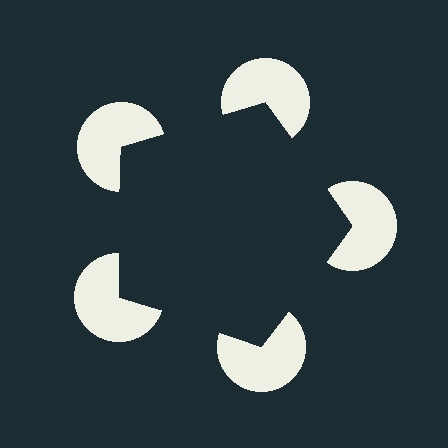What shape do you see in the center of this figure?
An illusory pentagon — its edges are inferred from the aligned wedge cuts in the pac-man discs, not physically drawn.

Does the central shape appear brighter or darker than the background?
It typically appears slightly darker than the background, even though no actual brightness change is drawn.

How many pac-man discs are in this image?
There are 5 — one at each vertex of the illusory pentagon.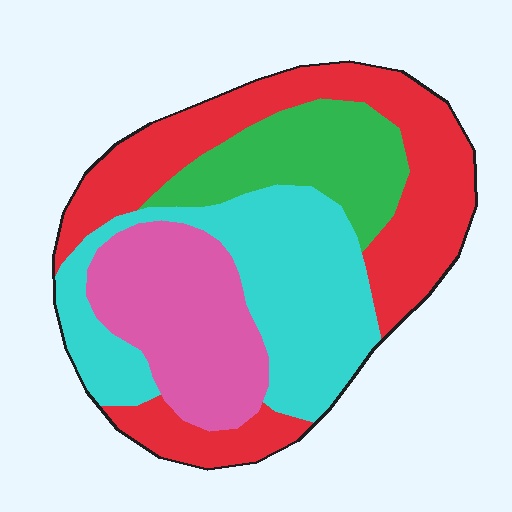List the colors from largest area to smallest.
From largest to smallest: red, cyan, pink, green.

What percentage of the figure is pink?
Pink takes up about one fifth (1/5) of the figure.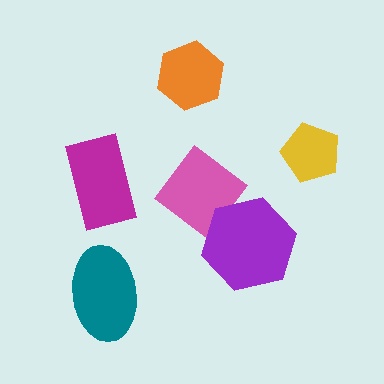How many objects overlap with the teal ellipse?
0 objects overlap with the teal ellipse.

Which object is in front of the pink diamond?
The purple hexagon is in front of the pink diamond.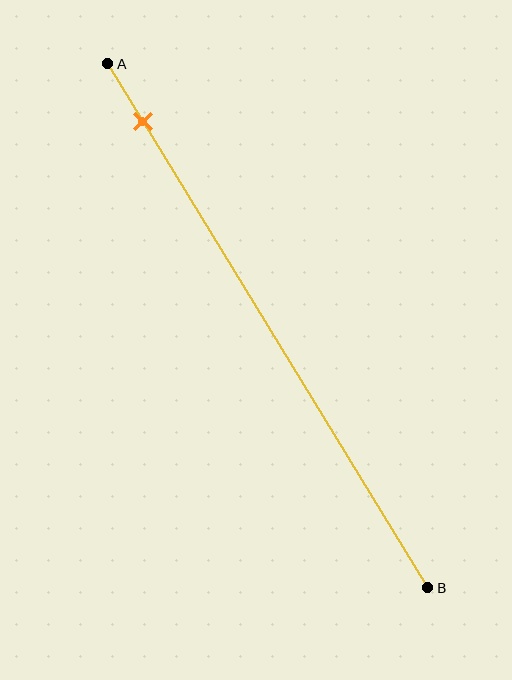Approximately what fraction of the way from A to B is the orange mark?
The orange mark is approximately 10% of the way from A to B.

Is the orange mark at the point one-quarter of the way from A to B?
No, the mark is at about 10% from A, not at the 25% one-quarter point.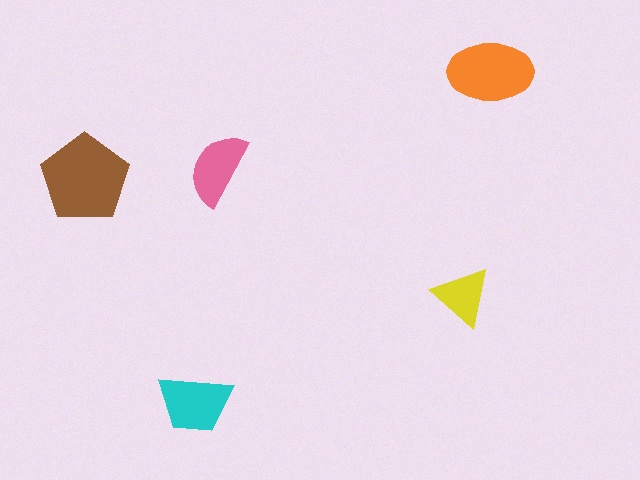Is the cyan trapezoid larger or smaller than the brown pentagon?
Smaller.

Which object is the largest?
The brown pentagon.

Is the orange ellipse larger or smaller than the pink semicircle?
Larger.